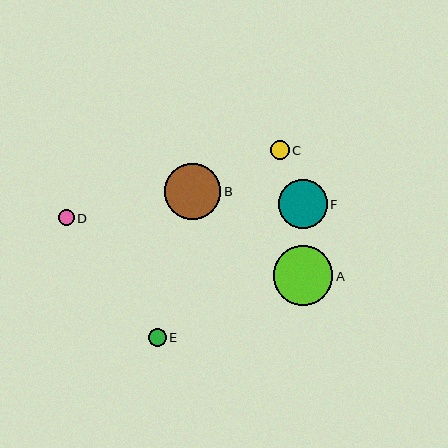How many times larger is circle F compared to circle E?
Circle F is approximately 2.8 times the size of circle E.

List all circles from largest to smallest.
From largest to smallest: A, B, F, C, E, D.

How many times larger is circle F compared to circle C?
Circle F is approximately 2.6 times the size of circle C.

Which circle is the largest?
Circle A is the largest with a size of approximately 60 pixels.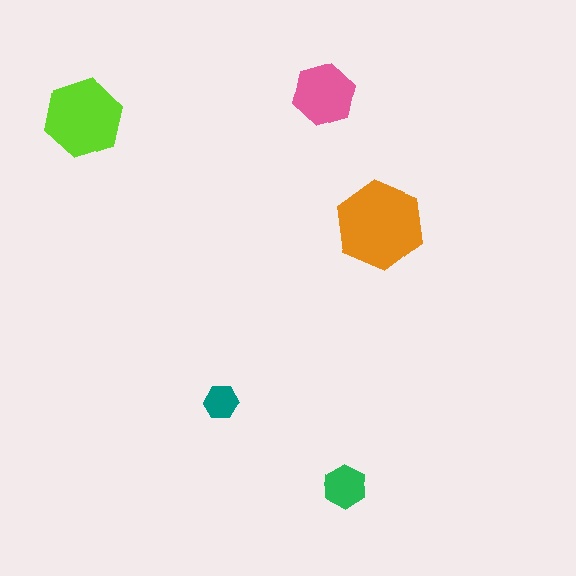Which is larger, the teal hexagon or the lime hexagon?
The lime one.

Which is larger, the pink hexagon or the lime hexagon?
The lime one.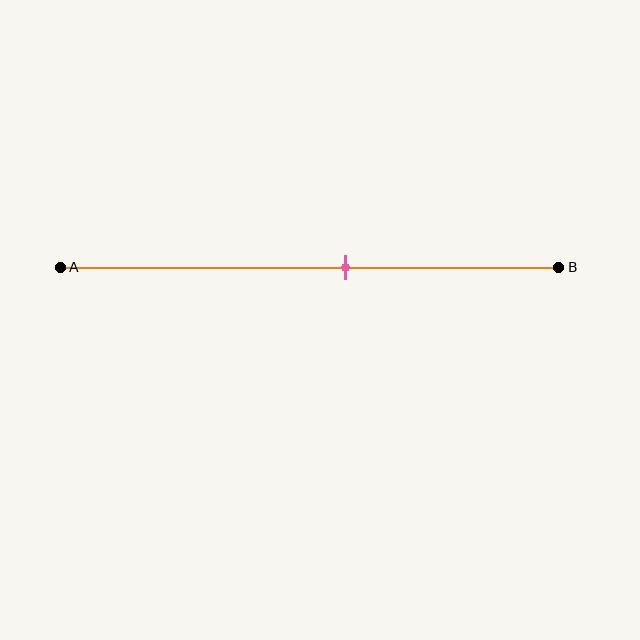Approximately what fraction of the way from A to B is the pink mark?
The pink mark is approximately 55% of the way from A to B.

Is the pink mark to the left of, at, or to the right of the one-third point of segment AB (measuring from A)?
The pink mark is to the right of the one-third point of segment AB.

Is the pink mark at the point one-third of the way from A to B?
No, the mark is at about 55% from A, not at the 33% one-third point.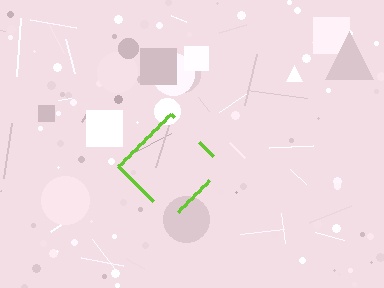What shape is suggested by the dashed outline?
The dashed outline suggests a diamond.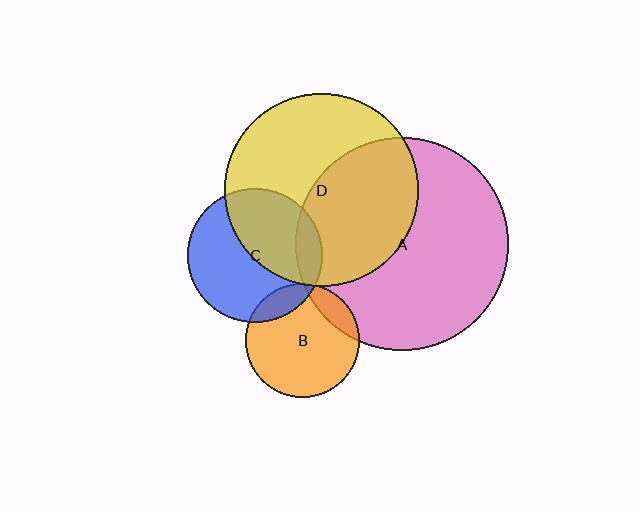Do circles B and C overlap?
Yes.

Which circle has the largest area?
Circle A (pink).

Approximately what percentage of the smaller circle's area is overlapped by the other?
Approximately 15%.